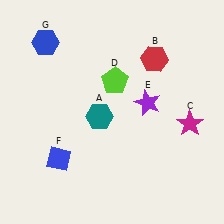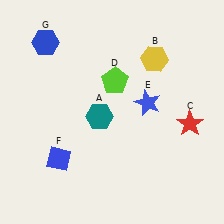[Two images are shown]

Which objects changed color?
B changed from red to yellow. C changed from magenta to red. E changed from purple to blue.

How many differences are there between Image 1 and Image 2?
There are 3 differences between the two images.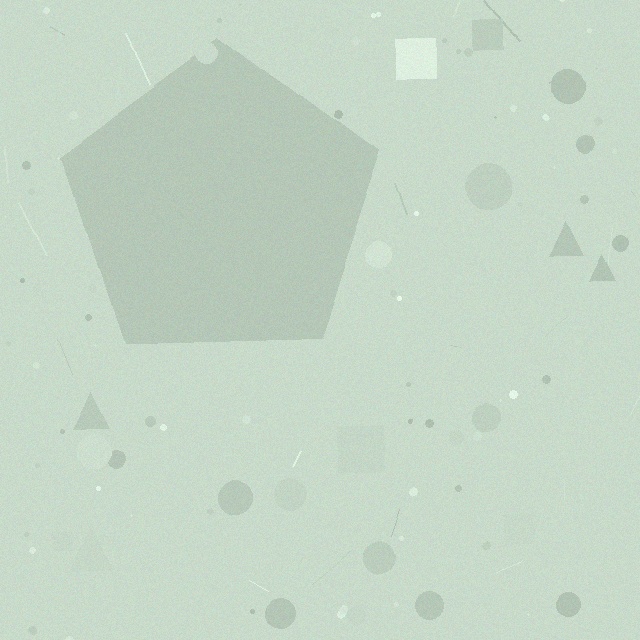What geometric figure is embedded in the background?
A pentagon is embedded in the background.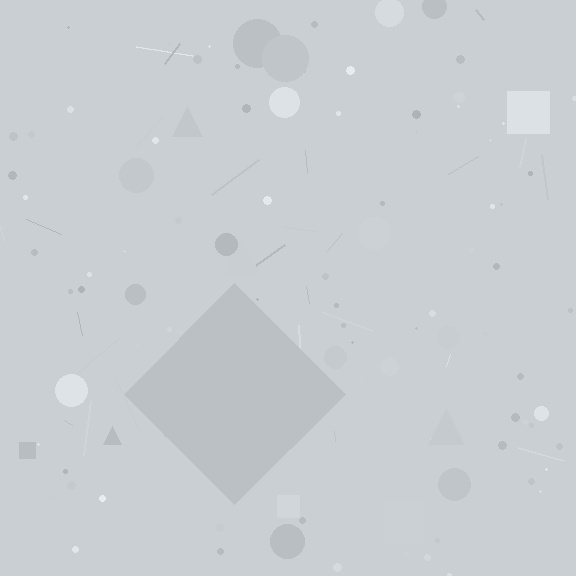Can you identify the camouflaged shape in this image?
The camouflaged shape is a diamond.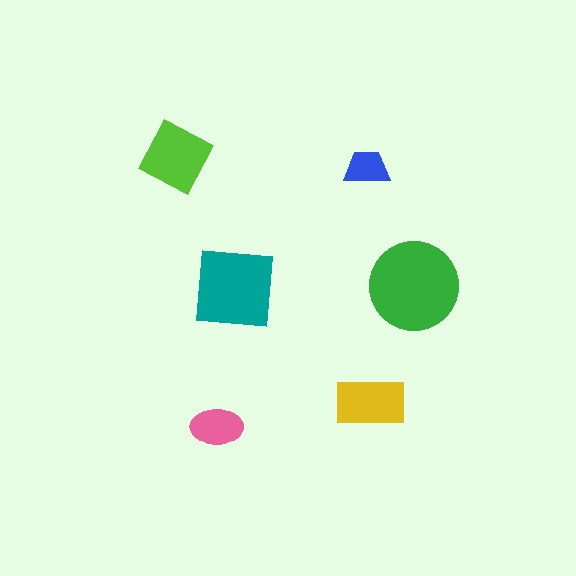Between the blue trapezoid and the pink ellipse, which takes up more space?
The pink ellipse.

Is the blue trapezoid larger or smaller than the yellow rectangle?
Smaller.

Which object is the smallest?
The blue trapezoid.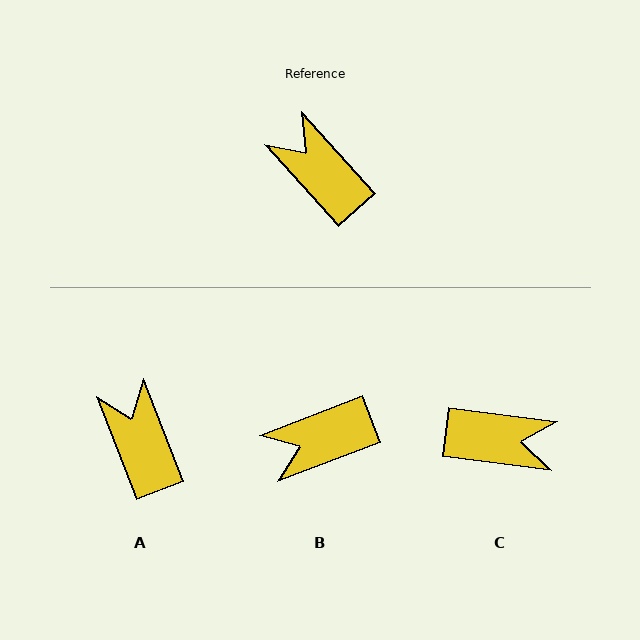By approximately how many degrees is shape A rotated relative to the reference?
Approximately 21 degrees clockwise.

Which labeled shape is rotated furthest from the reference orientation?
C, about 139 degrees away.